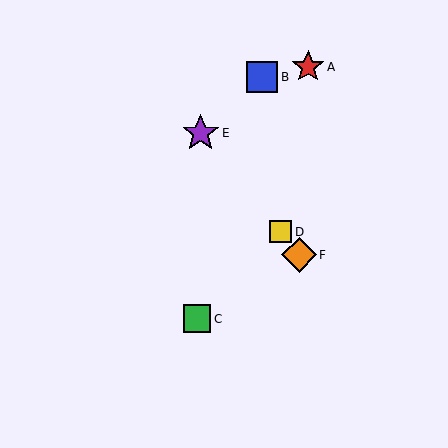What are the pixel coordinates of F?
Object F is at (299, 255).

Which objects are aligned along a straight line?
Objects D, E, F are aligned along a straight line.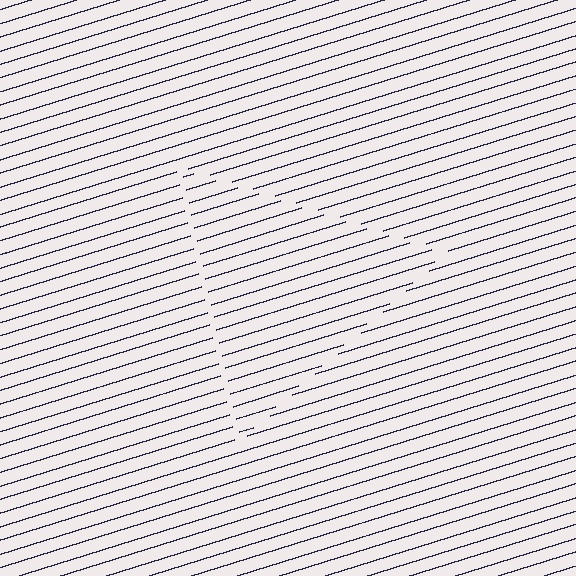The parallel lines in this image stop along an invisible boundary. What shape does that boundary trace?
An illusory triangle. The interior of the shape contains the same grating, shifted by half a period — the contour is defined by the phase discontinuity where line-ends from the inner and outer gratings abut.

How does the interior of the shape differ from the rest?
The interior of the shape contains the same grating, shifted by half a period — the contour is defined by the phase discontinuity where line-ends from the inner and outer gratings abut.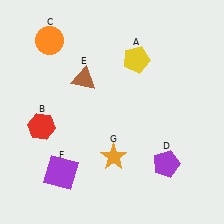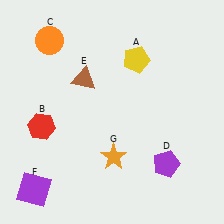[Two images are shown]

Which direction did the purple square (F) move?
The purple square (F) moved left.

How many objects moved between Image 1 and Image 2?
1 object moved between the two images.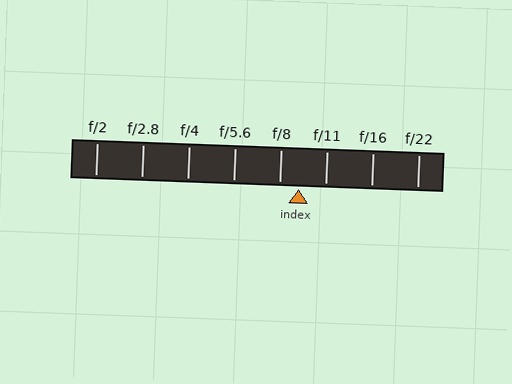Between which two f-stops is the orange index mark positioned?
The index mark is between f/8 and f/11.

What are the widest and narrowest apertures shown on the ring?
The widest aperture shown is f/2 and the narrowest is f/22.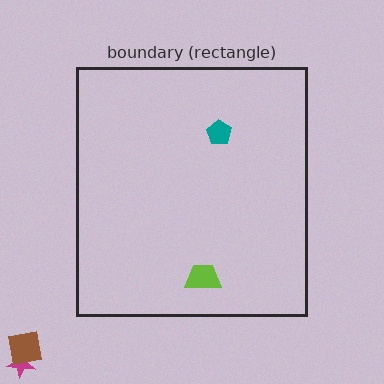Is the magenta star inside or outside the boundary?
Outside.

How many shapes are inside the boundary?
2 inside, 2 outside.